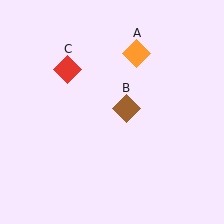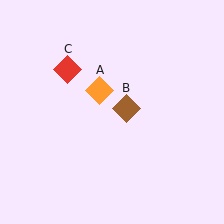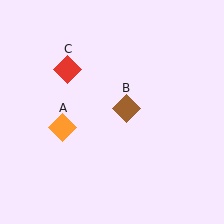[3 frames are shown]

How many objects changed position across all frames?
1 object changed position: orange diamond (object A).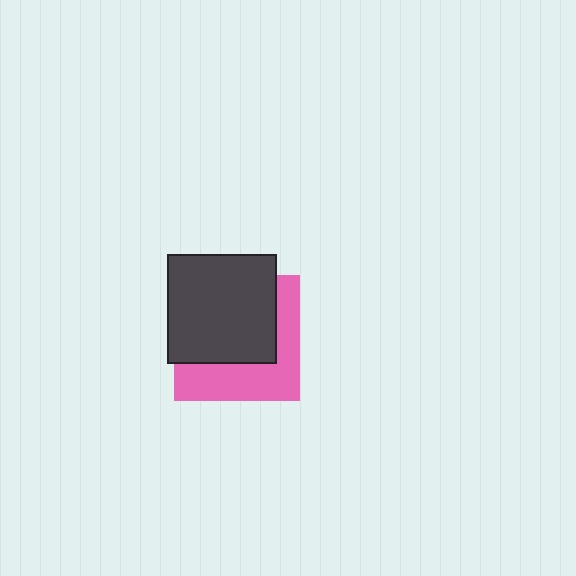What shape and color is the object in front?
The object in front is a dark gray square.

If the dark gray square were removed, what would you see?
You would see the complete pink square.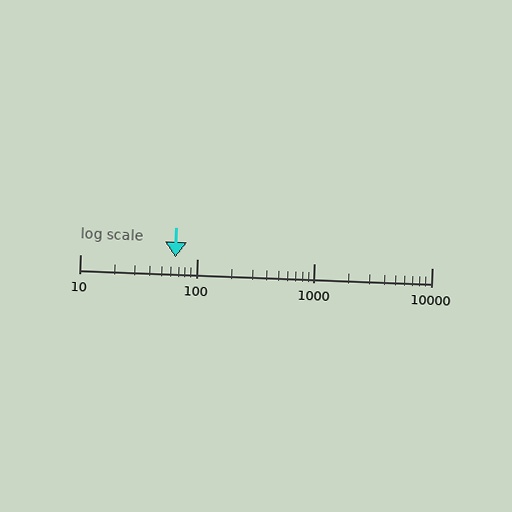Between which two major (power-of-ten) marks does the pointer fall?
The pointer is between 10 and 100.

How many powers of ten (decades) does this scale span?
The scale spans 3 decades, from 10 to 10000.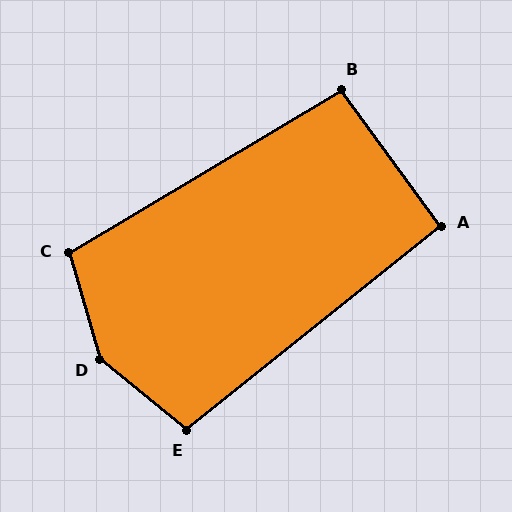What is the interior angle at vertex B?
Approximately 95 degrees (obtuse).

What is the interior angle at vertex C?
Approximately 105 degrees (obtuse).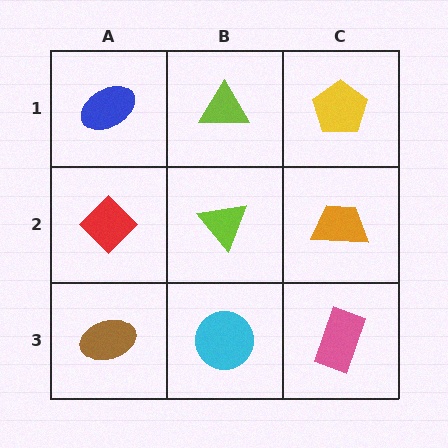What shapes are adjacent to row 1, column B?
A lime triangle (row 2, column B), a blue ellipse (row 1, column A), a yellow pentagon (row 1, column C).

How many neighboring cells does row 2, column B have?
4.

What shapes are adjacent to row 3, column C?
An orange trapezoid (row 2, column C), a cyan circle (row 3, column B).